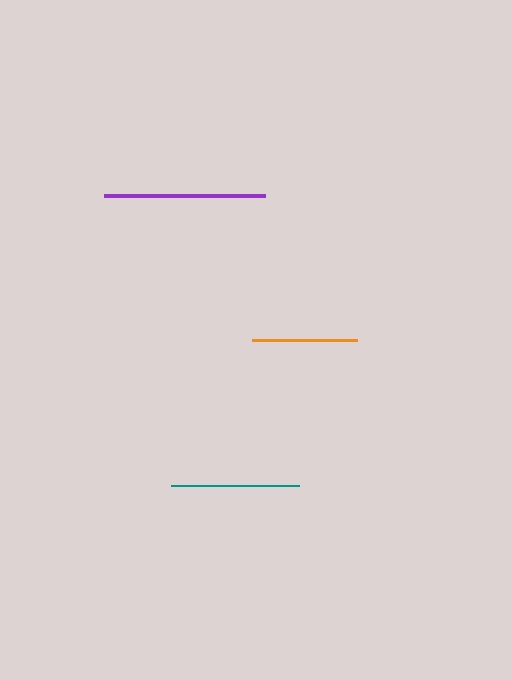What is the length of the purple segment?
The purple segment is approximately 161 pixels long.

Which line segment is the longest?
The purple line is the longest at approximately 161 pixels.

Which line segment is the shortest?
The orange line is the shortest at approximately 105 pixels.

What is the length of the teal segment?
The teal segment is approximately 129 pixels long.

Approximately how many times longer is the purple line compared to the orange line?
The purple line is approximately 1.5 times the length of the orange line.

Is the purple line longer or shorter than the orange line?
The purple line is longer than the orange line.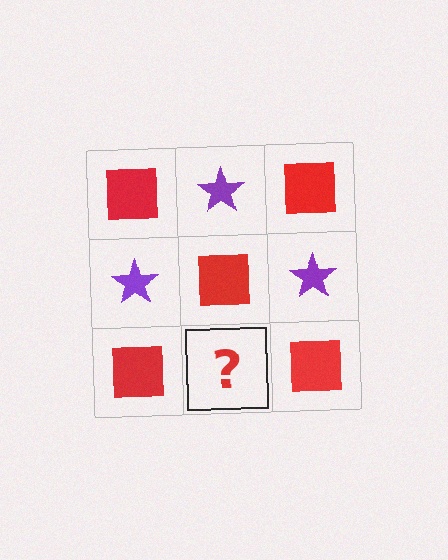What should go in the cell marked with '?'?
The missing cell should contain a purple star.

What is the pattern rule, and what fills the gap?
The rule is that it alternates red square and purple star in a checkerboard pattern. The gap should be filled with a purple star.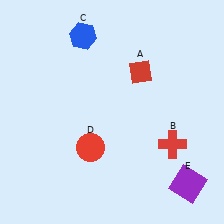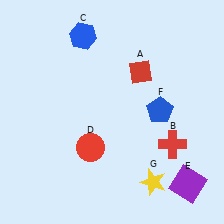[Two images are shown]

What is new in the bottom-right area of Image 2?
A yellow star (G) was added in the bottom-right area of Image 2.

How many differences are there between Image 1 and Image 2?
There are 2 differences between the two images.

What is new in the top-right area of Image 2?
A blue pentagon (F) was added in the top-right area of Image 2.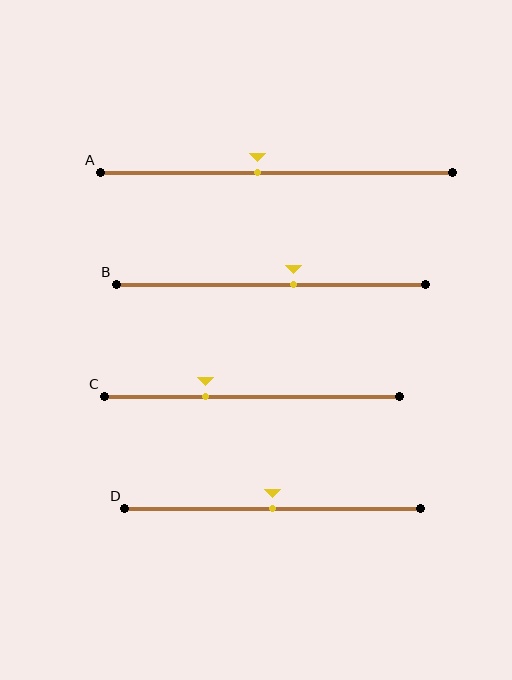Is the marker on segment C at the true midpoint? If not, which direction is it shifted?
No, the marker on segment C is shifted to the left by about 16% of the segment length.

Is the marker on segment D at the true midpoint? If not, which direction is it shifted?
Yes, the marker on segment D is at the true midpoint.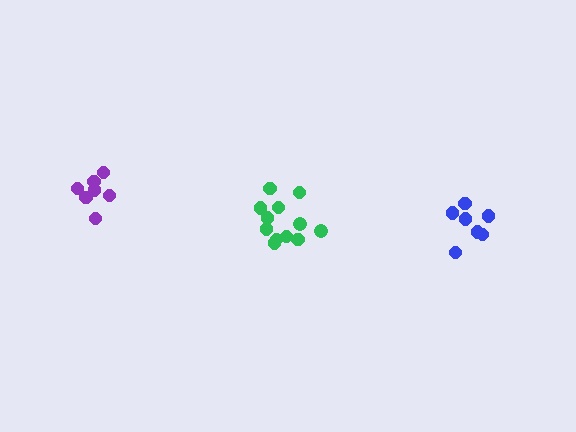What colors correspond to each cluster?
The clusters are colored: purple, green, blue.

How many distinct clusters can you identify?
There are 3 distinct clusters.